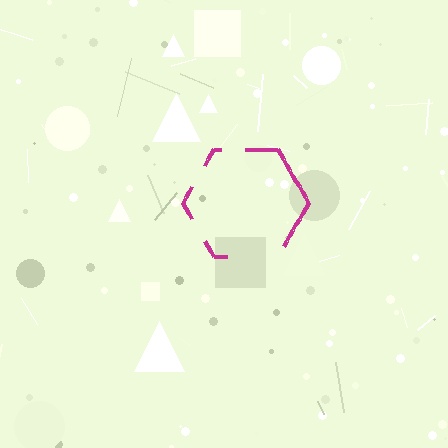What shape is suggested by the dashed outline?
The dashed outline suggests a hexagon.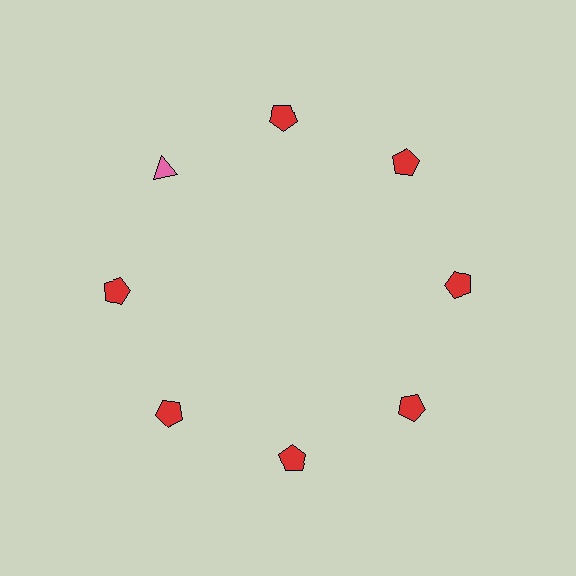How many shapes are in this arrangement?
There are 8 shapes arranged in a ring pattern.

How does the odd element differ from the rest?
It differs in both color (pink instead of red) and shape (triangle instead of pentagon).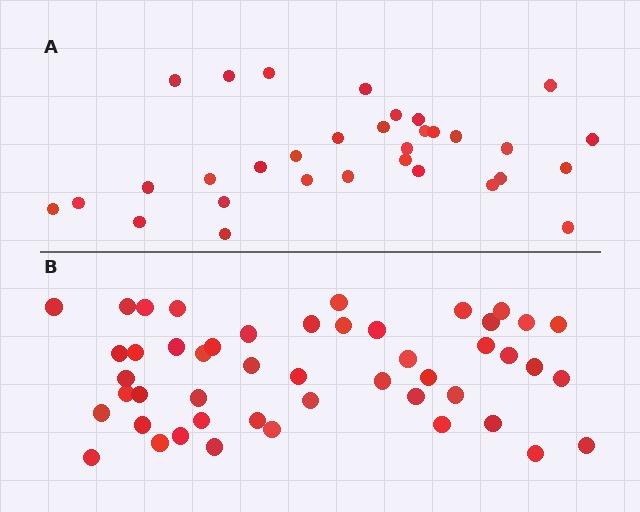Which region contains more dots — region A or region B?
Region B (the bottom region) has more dots.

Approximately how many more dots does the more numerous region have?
Region B has approximately 15 more dots than region A.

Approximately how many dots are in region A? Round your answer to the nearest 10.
About 30 dots. (The exact count is 32, which rounds to 30.)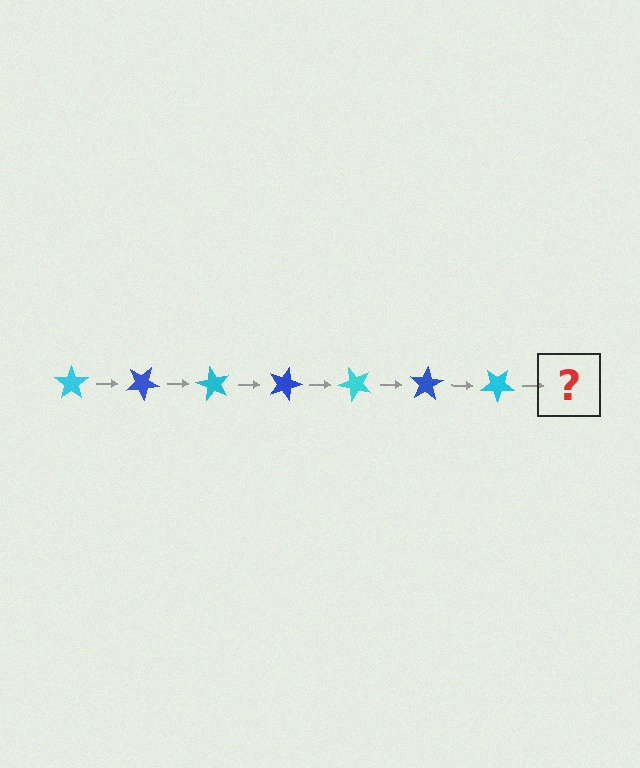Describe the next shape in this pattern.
It should be a blue star, rotated 210 degrees from the start.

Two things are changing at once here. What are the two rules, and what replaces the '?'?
The two rules are that it rotates 30 degrees each step and the color cycles through cyan and blue. The '?' should be a blue star, rotated 210 degrees from the start.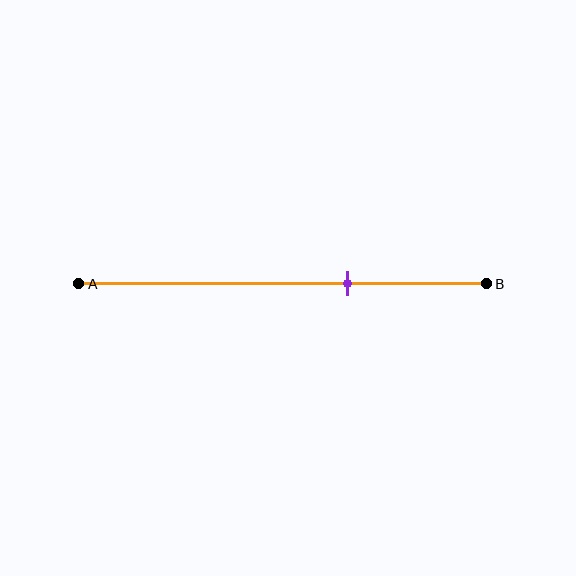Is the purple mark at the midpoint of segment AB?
No, the mark is at about 65% from A, not at the 50% midpoint.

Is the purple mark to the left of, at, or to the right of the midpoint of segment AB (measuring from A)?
The purple mark is to the right of the midpoint of segment AB.